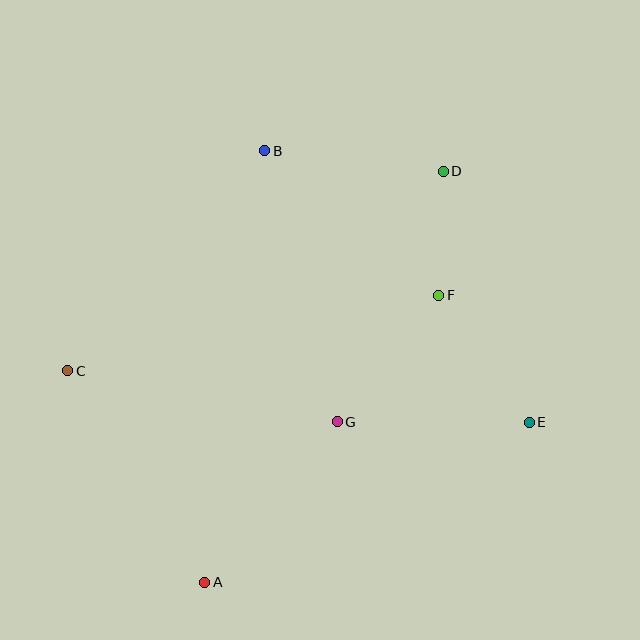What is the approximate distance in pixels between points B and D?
The distance between B and D is approximately 180 pixels.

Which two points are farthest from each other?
Points A and D are farthest from each other.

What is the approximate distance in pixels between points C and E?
The distance between C and E is approximately 465 pixels.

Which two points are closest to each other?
Points D and F are closest to each other.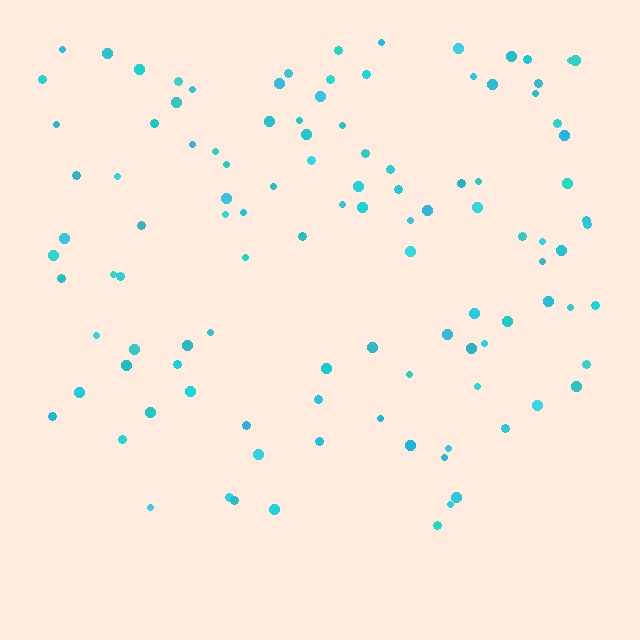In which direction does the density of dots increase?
From bottom to top, with the top side densest.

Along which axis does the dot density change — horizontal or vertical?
Vertical.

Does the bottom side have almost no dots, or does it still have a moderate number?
Still a moderate number, just noticeably fewer than the top.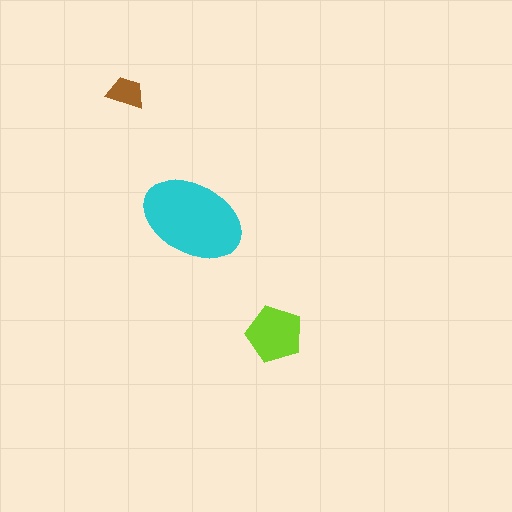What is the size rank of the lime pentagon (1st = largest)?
2nd.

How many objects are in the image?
There are 3 objects in the image.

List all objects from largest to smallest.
The cyan ellipse, the lime pentagon, the brown trapezoid.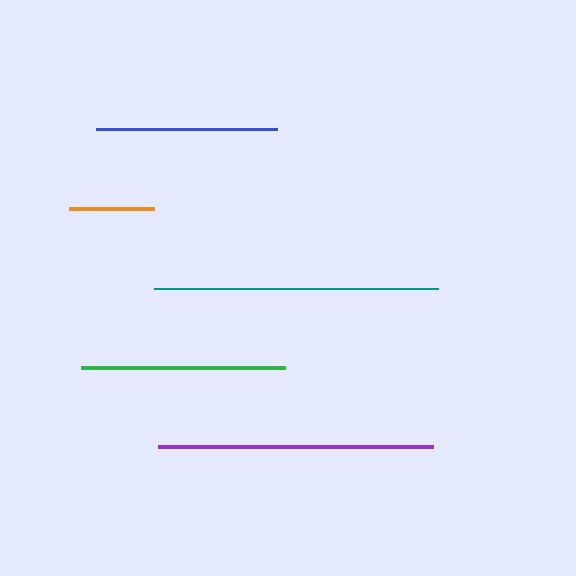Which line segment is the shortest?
The orange line is the shortest at approximately 85 pixels.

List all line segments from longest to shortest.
From longest to shortest: teal, purple, green, blue, orange.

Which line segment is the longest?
The teal line is the longest at approximately 284 pixels.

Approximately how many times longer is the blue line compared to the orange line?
The blue line is approximately 2.1 times the length of the orange line.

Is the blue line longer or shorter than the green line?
The green line is longer than the blue line.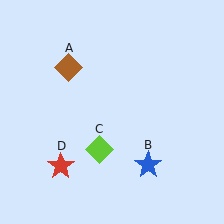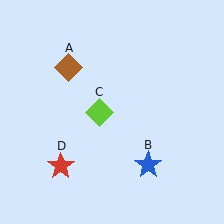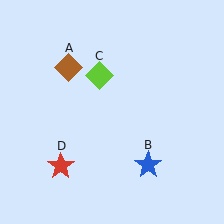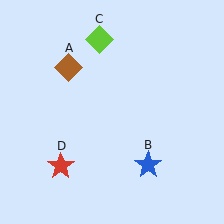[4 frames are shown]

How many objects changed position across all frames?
1 object changed position: lime diamond (object C).